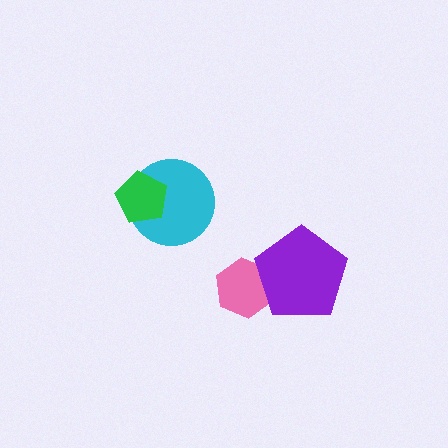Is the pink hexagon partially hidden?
Yes, it is partially covered by another shape.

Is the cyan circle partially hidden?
Yes, it is partially covered by another shape.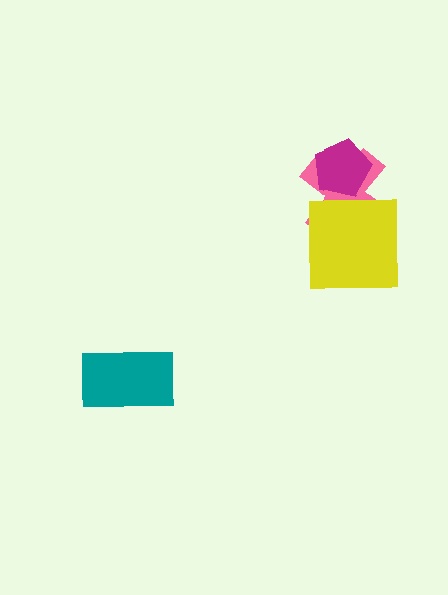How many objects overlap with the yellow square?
1 object overlaps with the yellow square.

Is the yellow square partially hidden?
No, no other shape covers it.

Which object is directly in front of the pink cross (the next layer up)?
The yellow square is directly in front of the pink cross.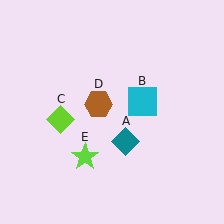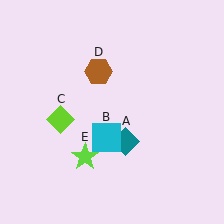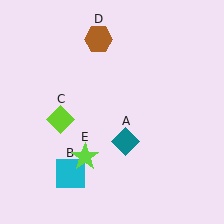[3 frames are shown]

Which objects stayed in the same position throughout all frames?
Teal diamond (object A) and lime diamond (object C) and lime star (object E) remained stationary.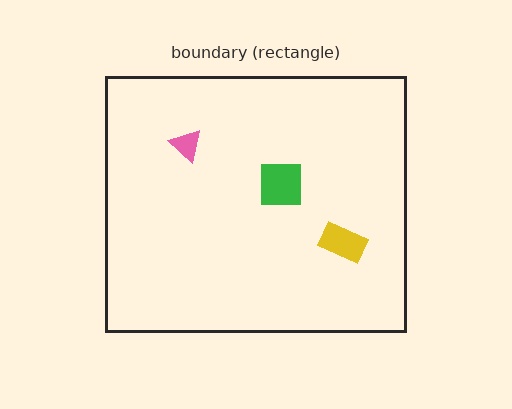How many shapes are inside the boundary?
3 inside, 0 outside.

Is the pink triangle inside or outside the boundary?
Inside.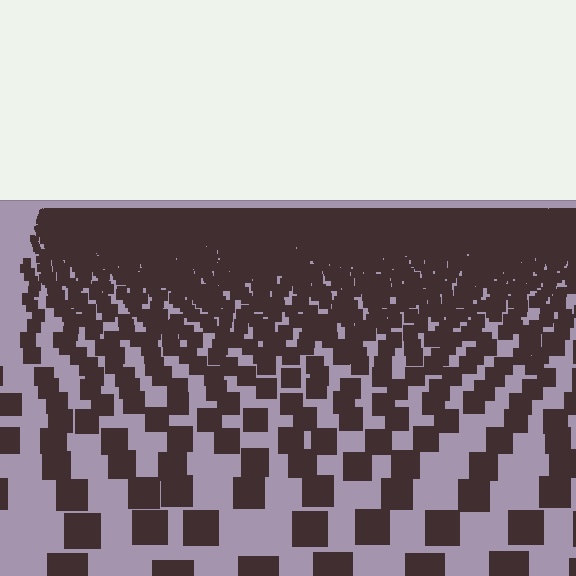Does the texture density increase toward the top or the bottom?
Density increases toward the top.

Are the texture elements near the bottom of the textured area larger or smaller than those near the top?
Larger. Near the bottom, elements are closer to the viewer and appear at a bigger on-screen size.